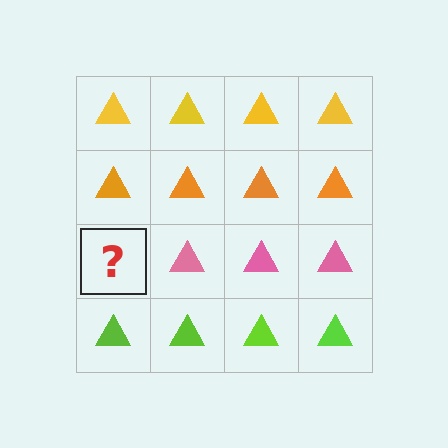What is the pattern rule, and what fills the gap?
The rule is that each row has a consistent color. The gap should be filled with a pink triangle.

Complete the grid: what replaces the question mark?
The question mark should be replaced with a pink triangle.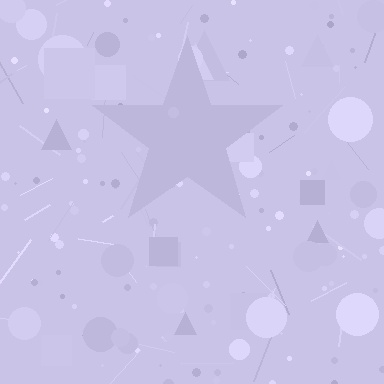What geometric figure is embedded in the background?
A star is embedded in the background.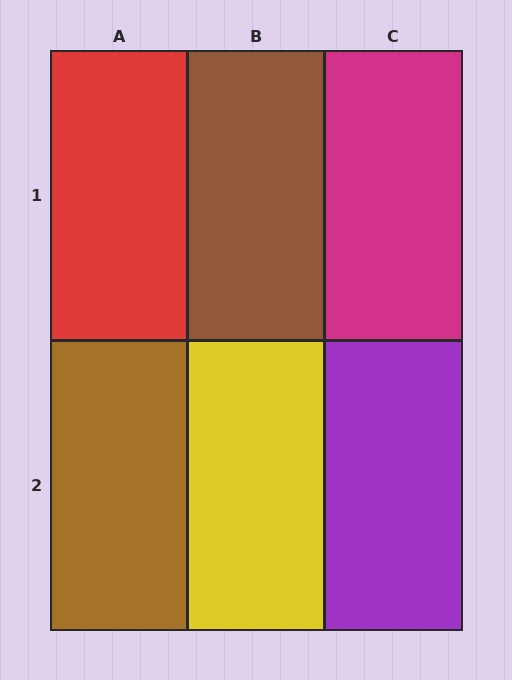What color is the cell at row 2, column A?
Brown.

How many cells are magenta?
1 cell is magenta.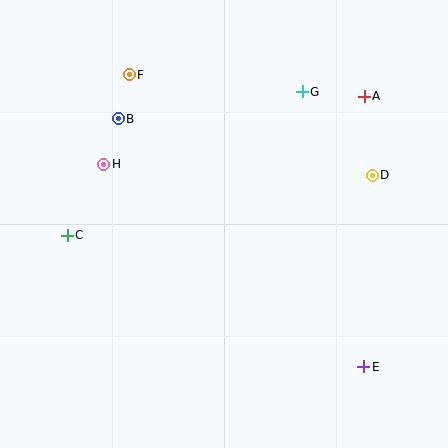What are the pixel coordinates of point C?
Point C is at (67, 235).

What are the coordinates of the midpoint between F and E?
The midpoint between F and E is at (246, 221).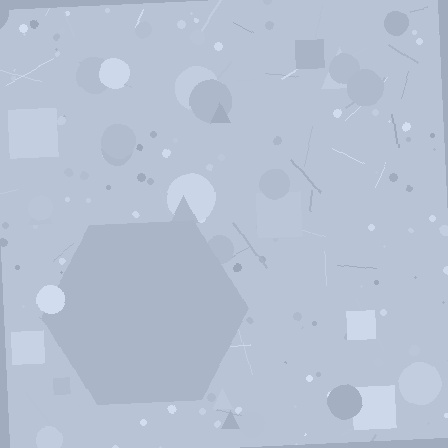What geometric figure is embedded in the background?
A hexagon is embedded in the background.